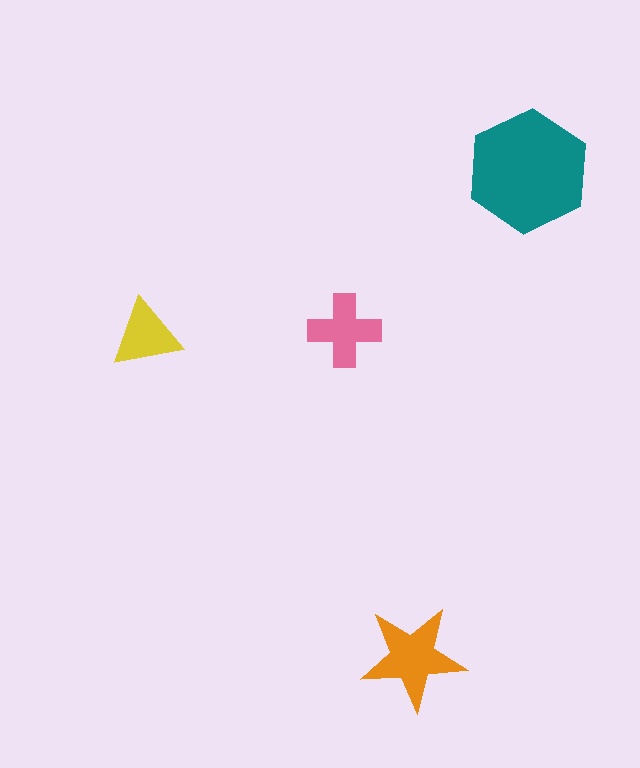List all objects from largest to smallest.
The teal hexagon, the orange star, the pink cross, the yellow triangle.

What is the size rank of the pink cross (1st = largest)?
3rd.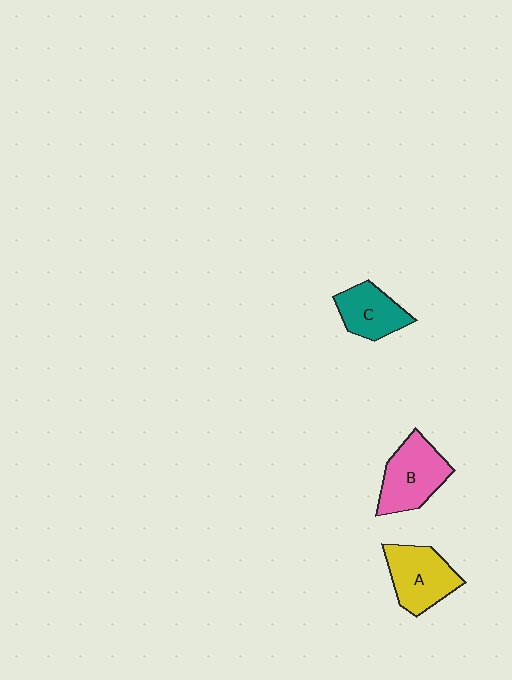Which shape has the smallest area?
Shape C (teal).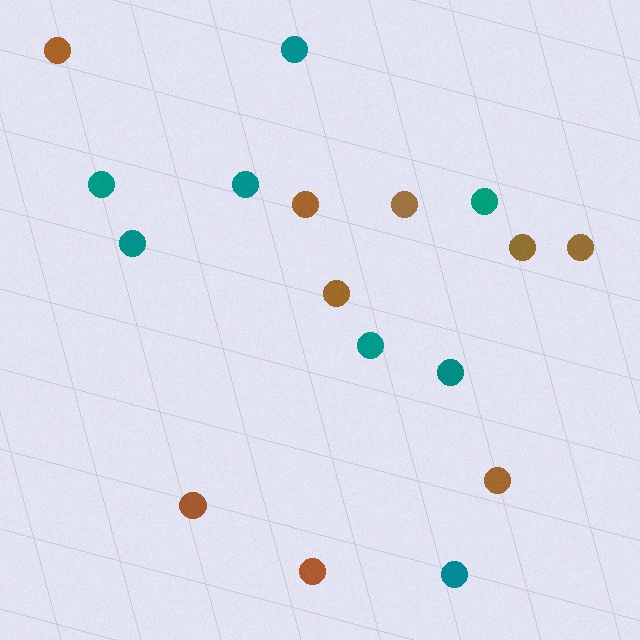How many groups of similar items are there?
There are 2 groups: one group of brown circles (9) and one group of teal circles (8).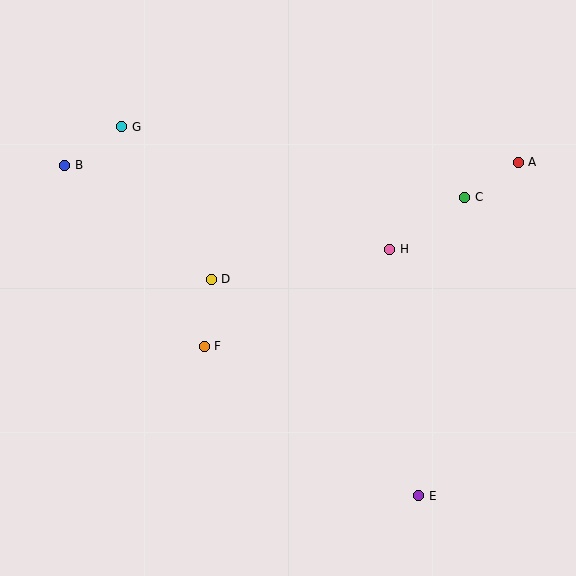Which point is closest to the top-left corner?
Point G is closest to the top-left corner.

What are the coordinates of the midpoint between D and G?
The midpoint between D and G is at (166, 203).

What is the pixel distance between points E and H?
The distance between E and H is 248 pixels.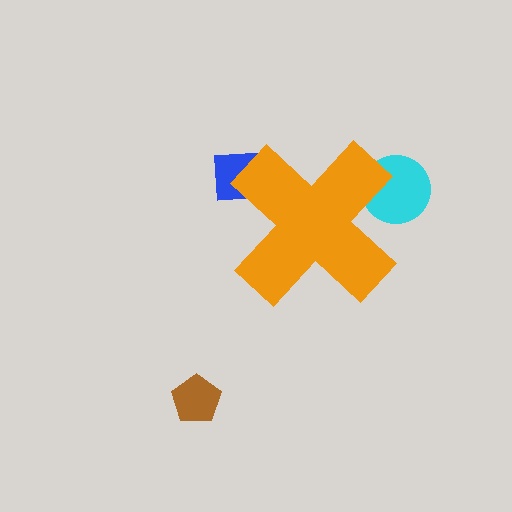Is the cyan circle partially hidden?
Yes, the cyan circle is partially hidden behind the orange cross.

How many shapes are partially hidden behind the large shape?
2 shapes are partially hidden.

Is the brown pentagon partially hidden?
No, the brown pentagon is fully visible.